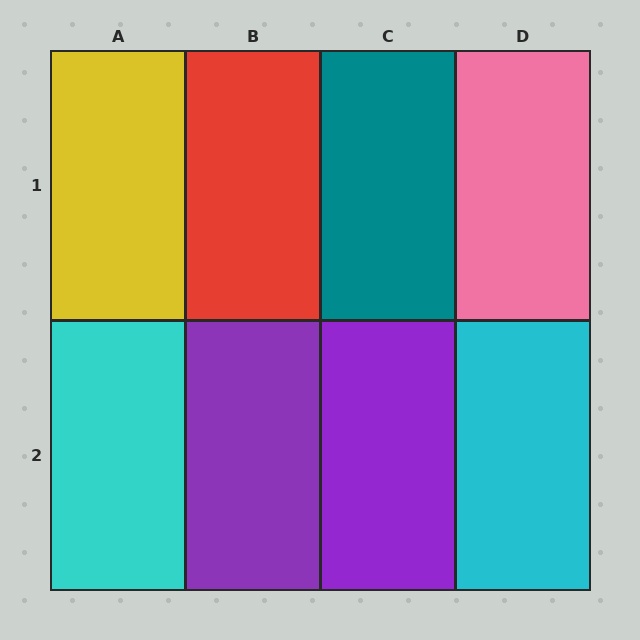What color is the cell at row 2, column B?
Purple.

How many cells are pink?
1 cell is pink.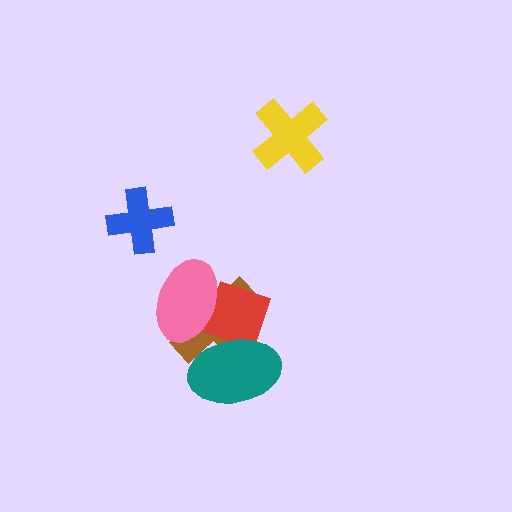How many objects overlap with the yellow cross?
0 objects overlap with the yellow cross.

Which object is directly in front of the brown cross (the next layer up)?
The red diamond is directly in front of the brown cross.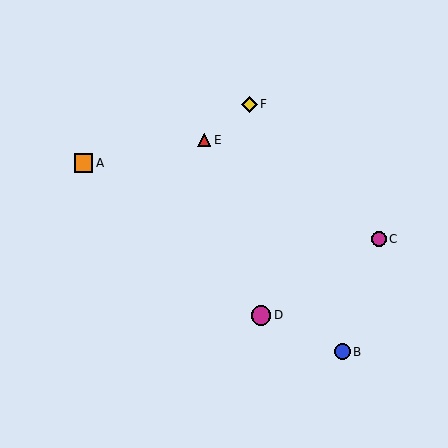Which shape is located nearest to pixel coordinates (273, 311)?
The magenta circle (labeled D) at (261, 315) is nearest to that location.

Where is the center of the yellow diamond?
The center of the yellow diamond is at (249, 104).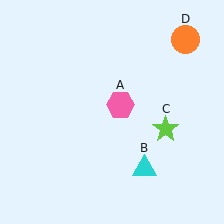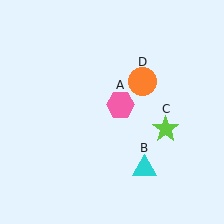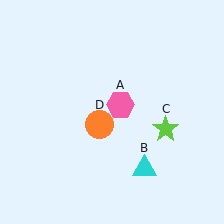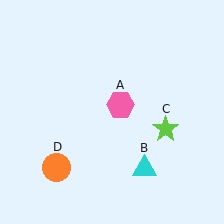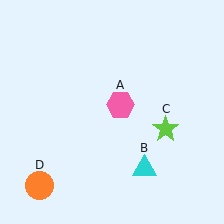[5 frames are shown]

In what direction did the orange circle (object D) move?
The orange circle (object D) moved down and to the left.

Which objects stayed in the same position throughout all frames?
Pink hexagon (object A) and cyan triangle (object B) and lime star (object C) remained stationary.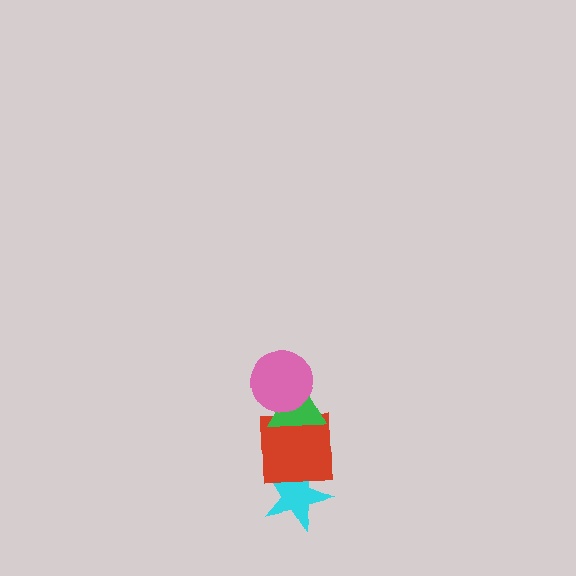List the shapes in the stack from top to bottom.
From top to bottom: the pink circle, the green triangle, the red square, the cyan star.